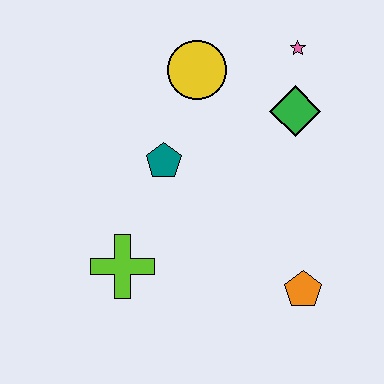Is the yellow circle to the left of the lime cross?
No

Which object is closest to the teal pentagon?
The yellow circle is closest to the teal pentagon.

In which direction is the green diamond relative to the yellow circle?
The green diamond is to the right of the yellow circle.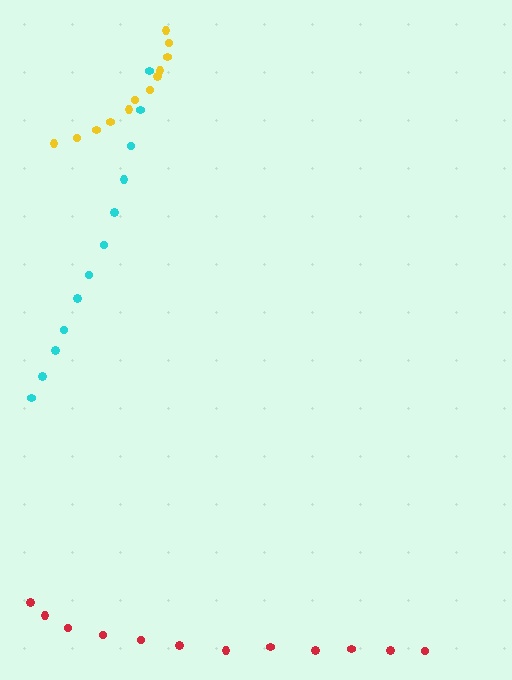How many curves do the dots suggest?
There are 3 distinct paths.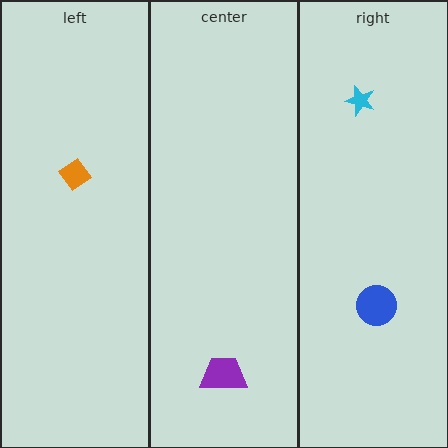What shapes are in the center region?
The purple trapezoid.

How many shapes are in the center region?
1.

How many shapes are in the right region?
2.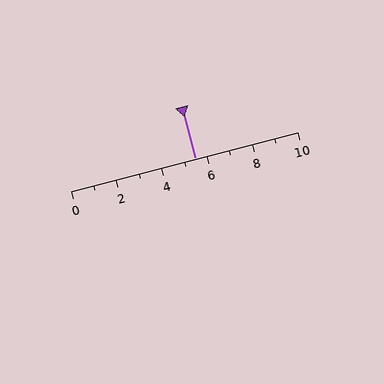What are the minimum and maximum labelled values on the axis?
The axis runs from 0 to 10.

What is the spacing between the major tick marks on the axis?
The major ticks are spaced 2 apart.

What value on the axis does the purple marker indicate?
The marker indicates approximately 5.5.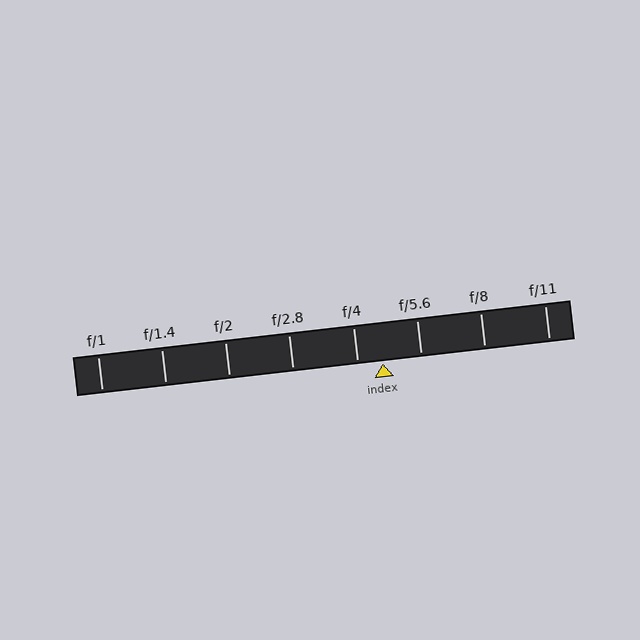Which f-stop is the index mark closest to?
The index mark is closest to f/4.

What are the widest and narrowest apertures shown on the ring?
The widest aperture shown is f/1 and the narrowest is f/11.